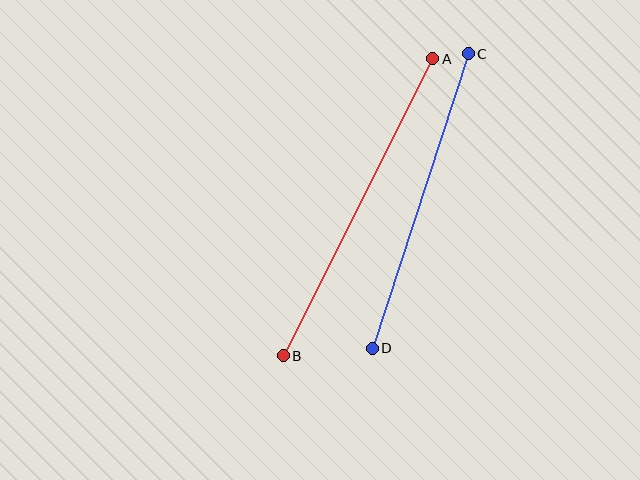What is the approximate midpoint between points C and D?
The midpoint is at approximately (420, 201) pixels.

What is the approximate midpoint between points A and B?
The midpoint is at approximately (358, 207) pixels.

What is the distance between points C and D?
The distance is approximately 310 pixels.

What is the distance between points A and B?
The distance is approximately 333 pixels.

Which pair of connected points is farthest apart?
Points A and B are farthest apart.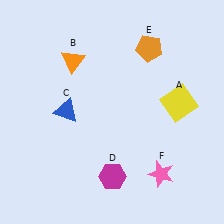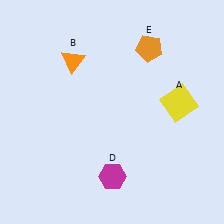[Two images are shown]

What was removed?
The pink star (F), the blue triangle (C) were removed in Image 2.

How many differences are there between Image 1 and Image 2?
There are 2 differences between the two images.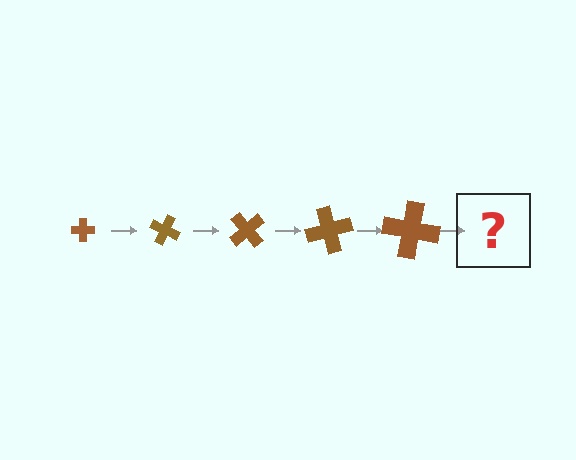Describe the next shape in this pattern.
It should be a cross, larger than the previous one and rotated 125 degrees from the start.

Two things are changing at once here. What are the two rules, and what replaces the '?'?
The two rules are that the cross grows larger each step and it rotates 25 degrees each step. The '?' should be a cross, larger than the previous one and rotated 125 degrees from the start.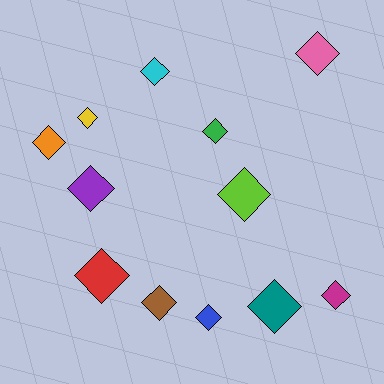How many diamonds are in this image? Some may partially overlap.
There are 12 diamonds.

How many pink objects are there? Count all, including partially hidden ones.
There is 1 pink object.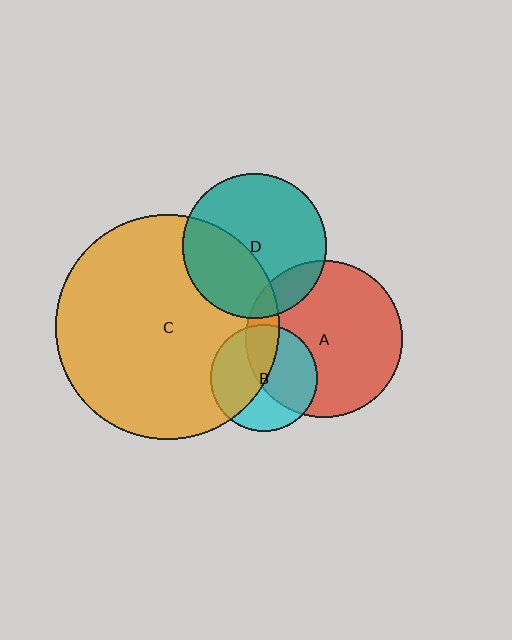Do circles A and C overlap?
Yes.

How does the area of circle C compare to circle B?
Approximately 4.4 times.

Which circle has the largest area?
Circle C (orange).